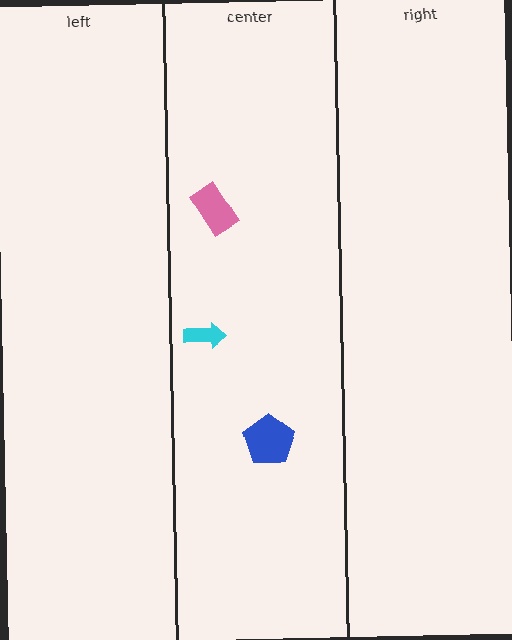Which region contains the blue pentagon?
The center region.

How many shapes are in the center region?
3.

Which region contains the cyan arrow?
The center region.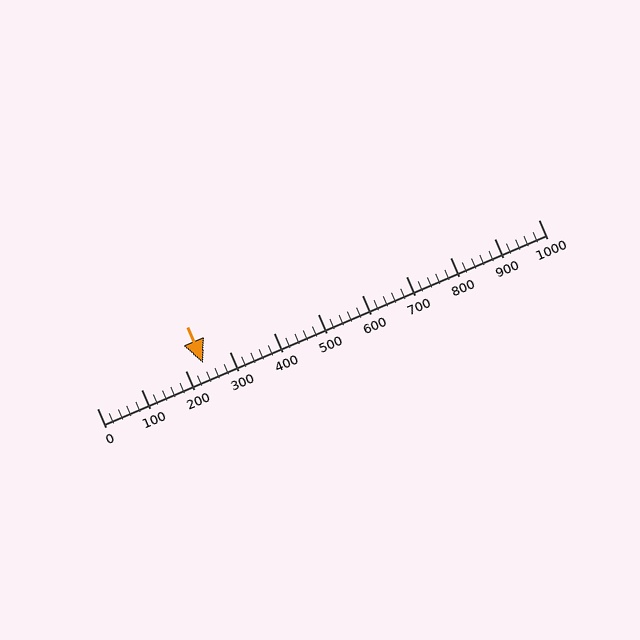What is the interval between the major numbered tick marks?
The major tick marks are spaced 100 units apart.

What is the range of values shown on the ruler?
The ruler shows values from 0 to 1000.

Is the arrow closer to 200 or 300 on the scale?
The arrow is closer to 200.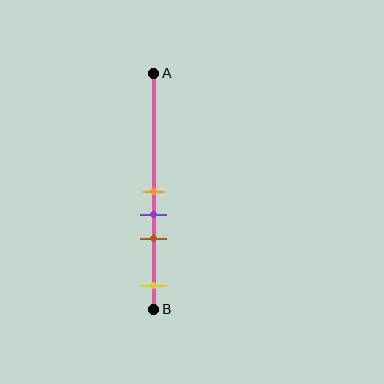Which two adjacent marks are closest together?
The orange and purple marks are the closest adjacent pair.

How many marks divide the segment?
There are 4 marks dividing the segment.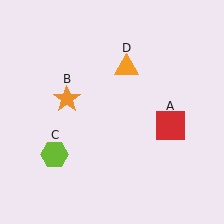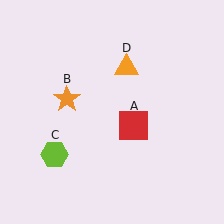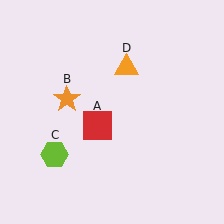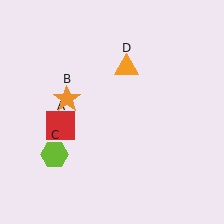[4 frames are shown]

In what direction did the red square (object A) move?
The red square (object A) moved left.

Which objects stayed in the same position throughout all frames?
Orange star (object B) and lime hexagon (object C) and orange triangle (object D) remained stationary.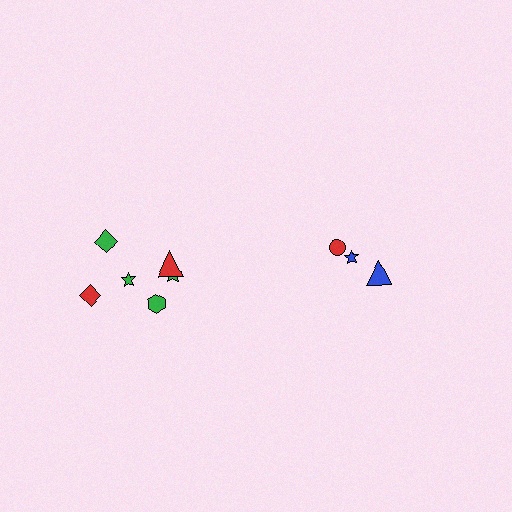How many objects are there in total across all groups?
There are 9 objects.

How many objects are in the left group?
There are 6 objects.